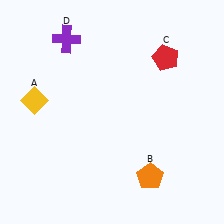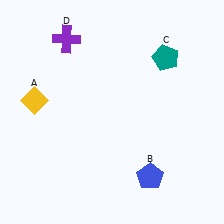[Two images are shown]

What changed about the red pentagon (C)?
In Image 1, C is red. In Image 2, it changed to teal.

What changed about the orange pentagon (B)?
In Image 1, B is orange. In Image 2, it changed to blue.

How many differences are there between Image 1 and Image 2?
There are 2 differences between the two images.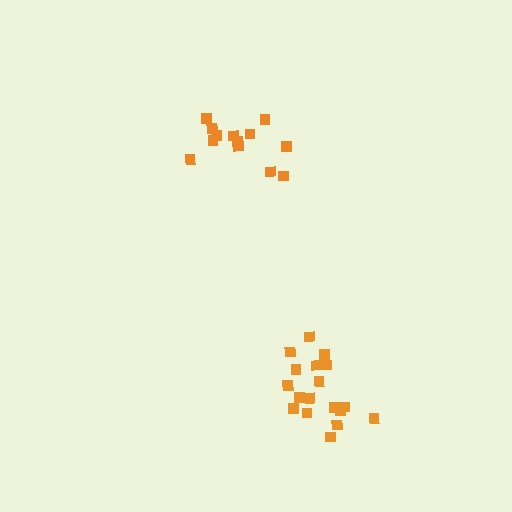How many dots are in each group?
Group 1: 14 dots, Group 2: 18 dots (32 total).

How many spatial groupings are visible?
There are 2 spatial groupings.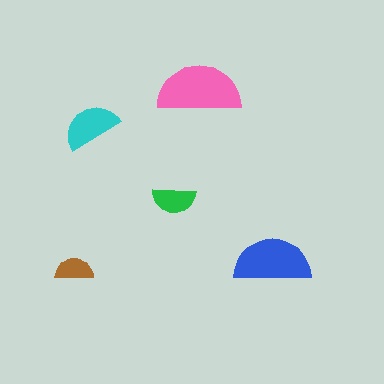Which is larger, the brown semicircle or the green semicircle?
The green one.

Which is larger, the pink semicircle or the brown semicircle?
The pink one.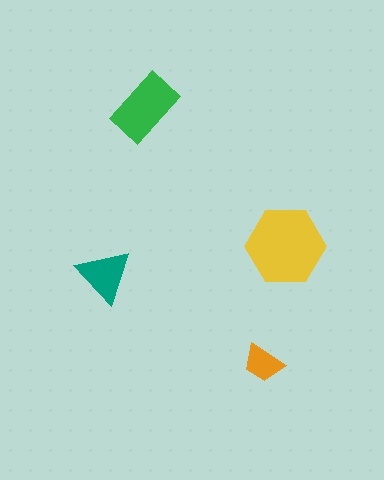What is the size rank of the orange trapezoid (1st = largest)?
4th.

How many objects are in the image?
There are 4 objects in the image.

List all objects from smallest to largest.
The orange trapezoid, the teal triangle, the green rectangle, the yellow hexagon.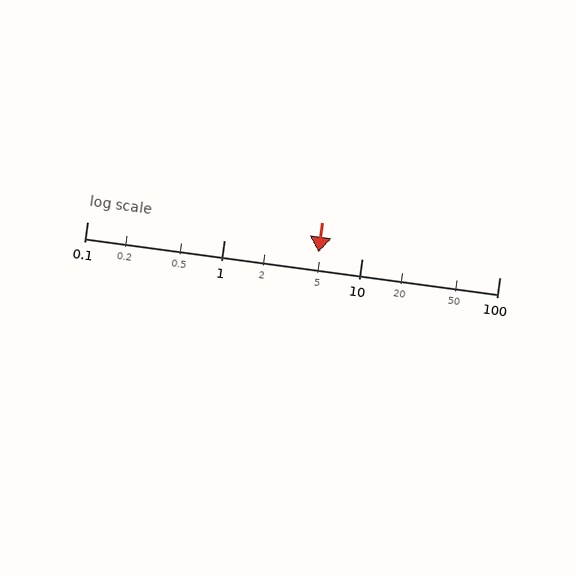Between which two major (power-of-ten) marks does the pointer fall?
The pointer is between 1 and 10.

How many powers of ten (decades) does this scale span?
The scale spans 3 decades, from 0.1 to 100.